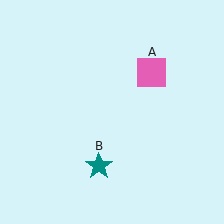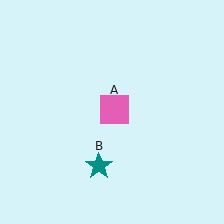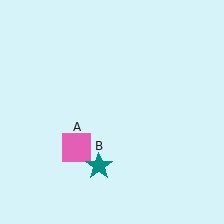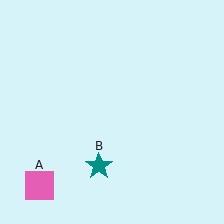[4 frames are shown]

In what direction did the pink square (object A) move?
The pink square (object A) moved down and to the left.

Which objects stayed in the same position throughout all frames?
Teal star (object B) remained stationary.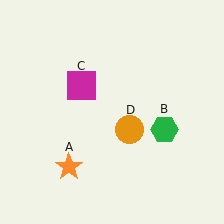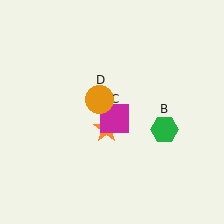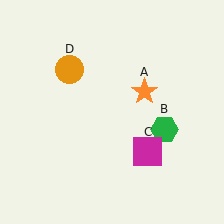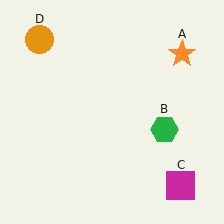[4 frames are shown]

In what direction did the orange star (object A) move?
The orange star (object A) moved up and to the right.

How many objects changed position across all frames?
3 objects changed position: orange star (object A), magenta square (object C), orange circle (object D).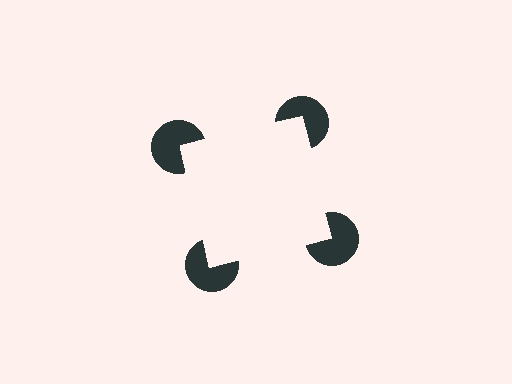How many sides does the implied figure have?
4 sides.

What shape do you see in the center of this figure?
An illusory square — its edges are inferred from the aligned wedge cuts in the pac-man discs, not physically drawn.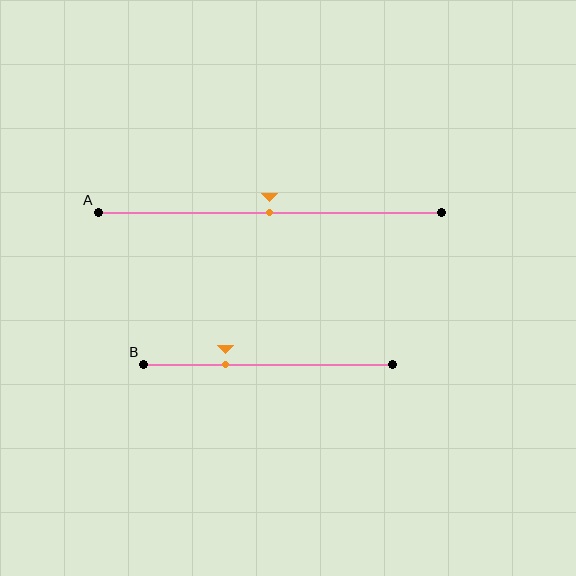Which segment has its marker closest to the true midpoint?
Segment A has its marker closest to the true midpoint.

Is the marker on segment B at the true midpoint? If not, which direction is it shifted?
No, the marker on segment B is shifted to the left by about 17% of the segment length.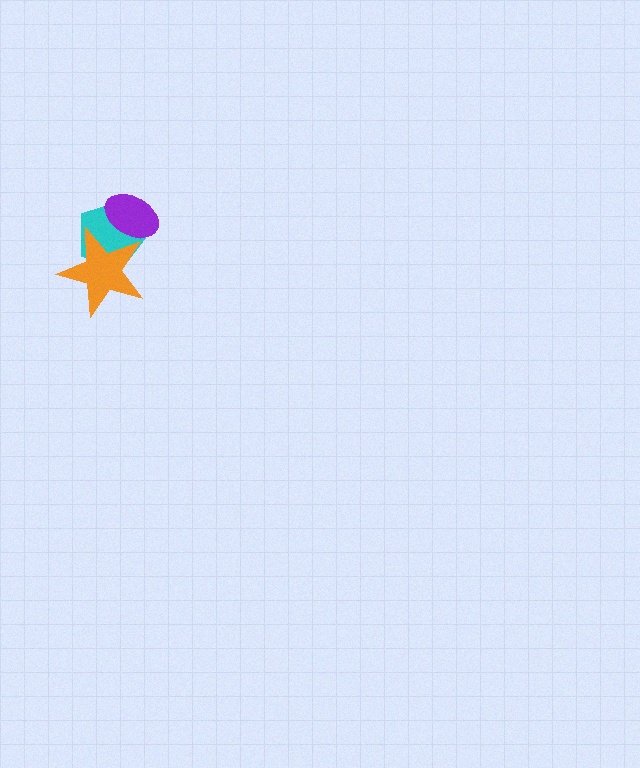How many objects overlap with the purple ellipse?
2 objects overlap with the purple ellipse.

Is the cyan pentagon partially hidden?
Yes, it is partially covered by another shape.